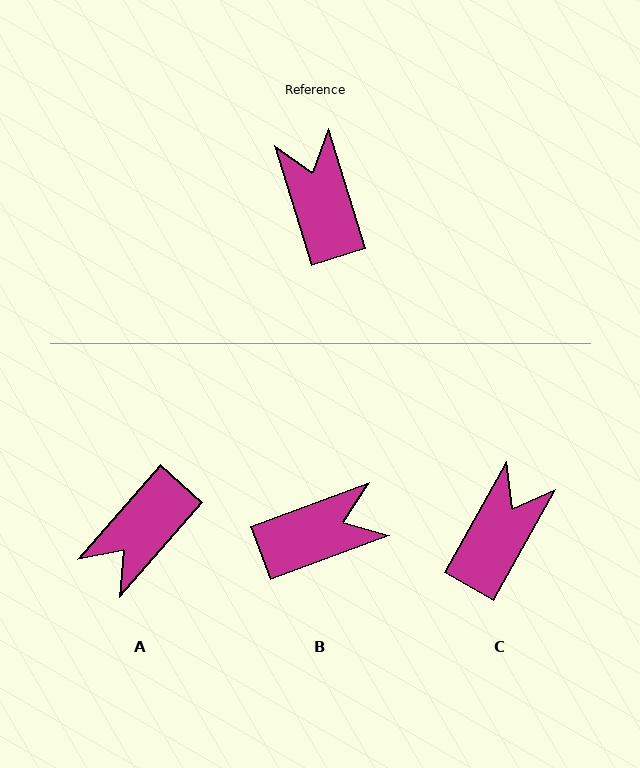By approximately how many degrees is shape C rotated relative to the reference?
Approximately 47 degrees clockwise.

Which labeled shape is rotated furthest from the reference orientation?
A, about 122 degrees away.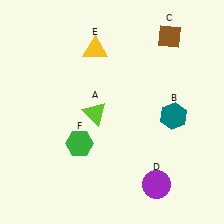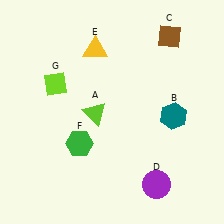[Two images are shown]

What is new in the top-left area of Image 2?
A lime diamond (G) was added in the top-left area of Image 2.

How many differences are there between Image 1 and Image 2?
There is 1 difference between the two images.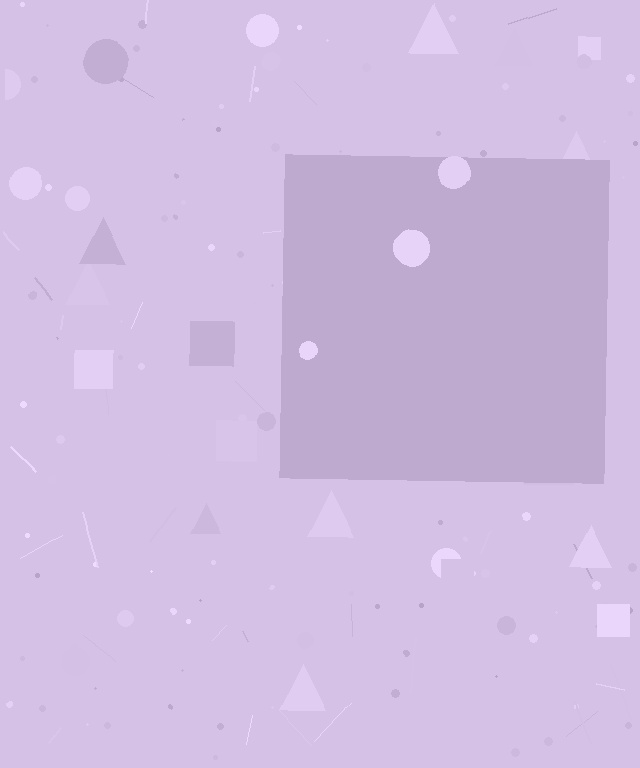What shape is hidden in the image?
A square is hidden in the image.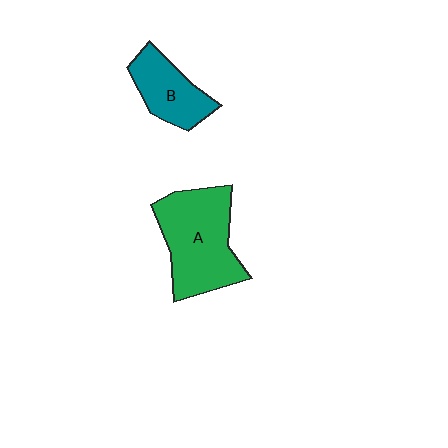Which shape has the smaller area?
Shape B (teal).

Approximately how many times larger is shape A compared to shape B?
Approximately 1.8 times.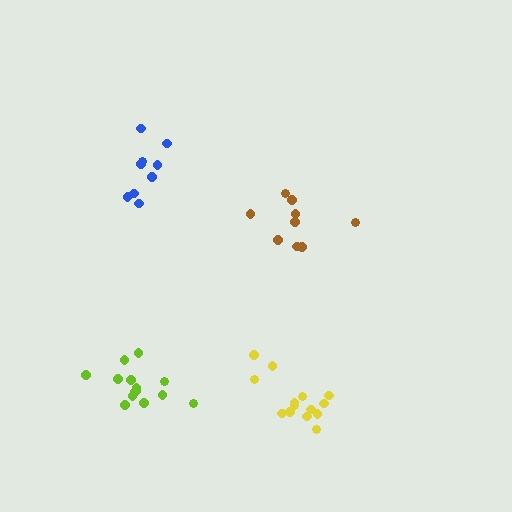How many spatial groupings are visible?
There are 4 spatial groupings.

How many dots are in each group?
Group 1: 9 dots, Group 2: 14 dots, Group 3: 14 dots, Group 4: 9 dots (46 total).